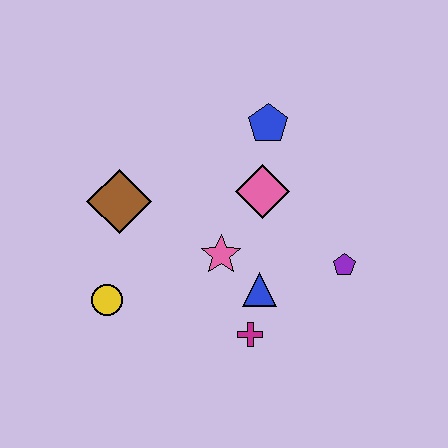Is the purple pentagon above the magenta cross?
Yes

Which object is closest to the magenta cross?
The blue triangle is closest to the magenta cross.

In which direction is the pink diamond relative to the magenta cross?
The pink diamond is above the magenta cross.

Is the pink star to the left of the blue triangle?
Yes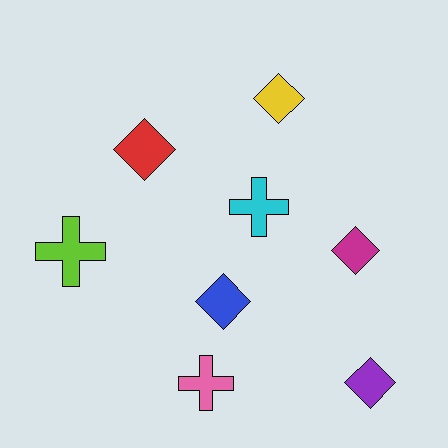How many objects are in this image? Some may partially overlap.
There are 8 objects.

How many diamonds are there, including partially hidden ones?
There are 5 diamonds.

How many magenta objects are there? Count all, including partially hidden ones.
There is 1 magenta object.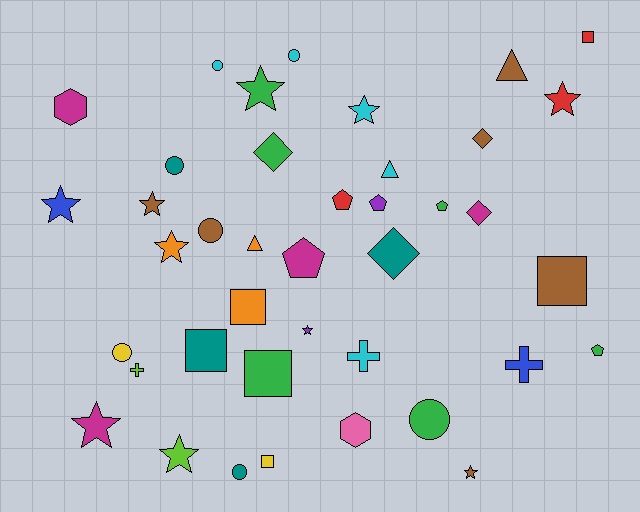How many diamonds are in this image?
There are 4 diamonds.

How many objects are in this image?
There are 40 objects.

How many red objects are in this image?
There are 3 red objects.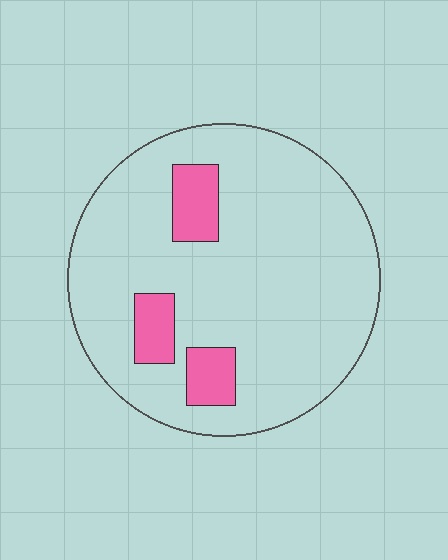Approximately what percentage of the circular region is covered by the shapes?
Approximately 10%.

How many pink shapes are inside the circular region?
3.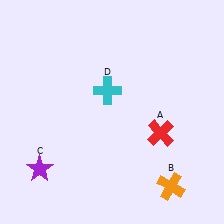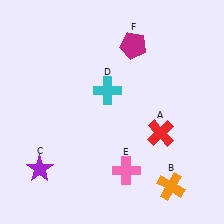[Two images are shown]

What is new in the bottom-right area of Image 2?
A pink cross (E) was added in the bottom-right area of Image 2.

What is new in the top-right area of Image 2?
A magenta pentagon (F) was added in the top-right area of Image 2.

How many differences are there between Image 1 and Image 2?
There are 2 differences between the two images.